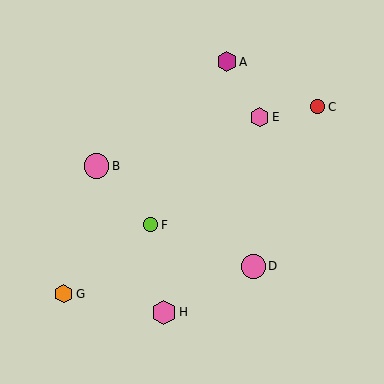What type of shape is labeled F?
Shape F is a lime circle.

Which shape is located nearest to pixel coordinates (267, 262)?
The pink circle (labeled D) at (253, 266) is nearest to that location.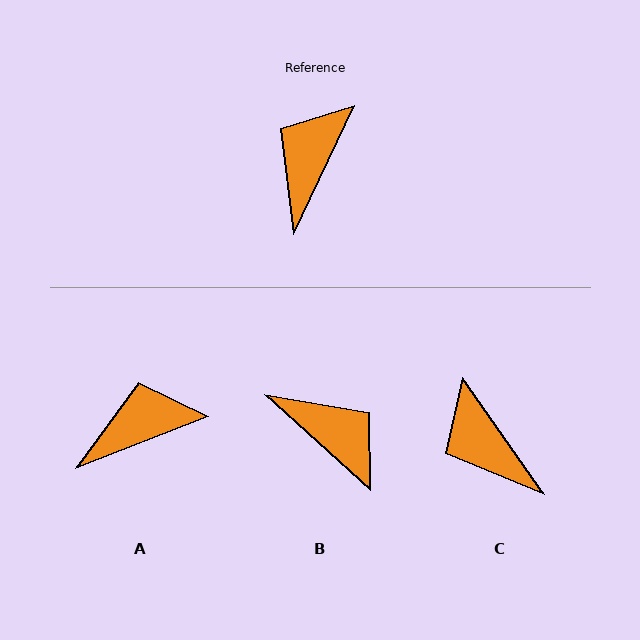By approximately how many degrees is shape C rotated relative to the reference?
Approximately 60 degrees counter-clockwise.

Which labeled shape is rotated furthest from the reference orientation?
B, about 106 degrees away.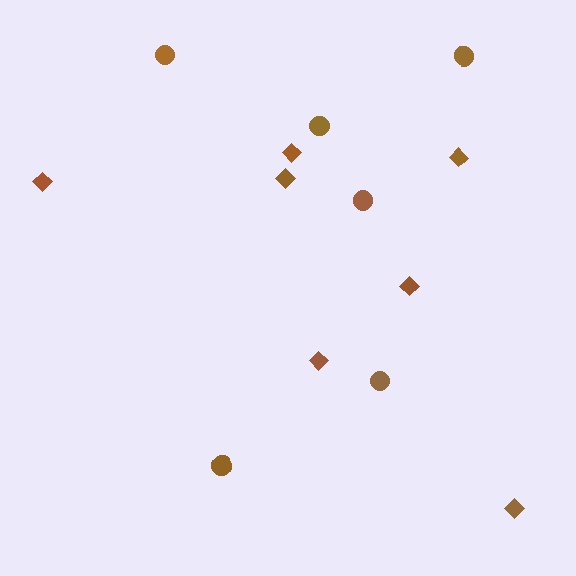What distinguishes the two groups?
There are 2 groups: one group of circles (6) and one group of diamonds (7).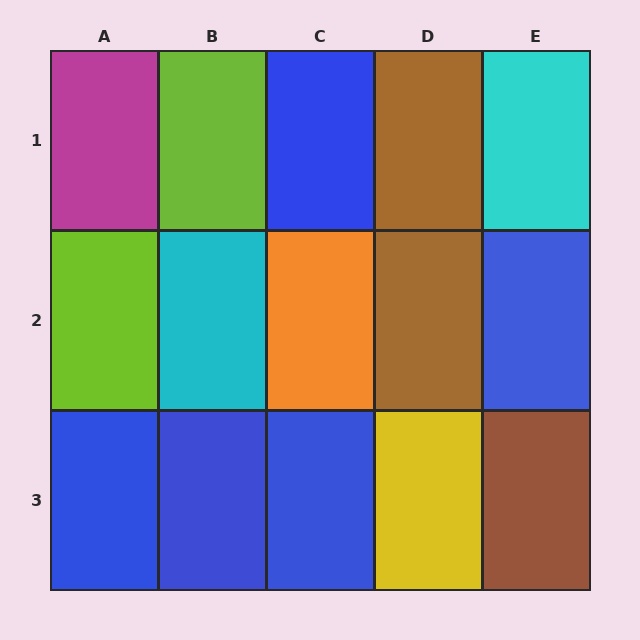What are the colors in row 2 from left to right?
Lime, cyan, orange, brown, blue.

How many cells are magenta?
1 cell is magenta.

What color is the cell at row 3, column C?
Blue.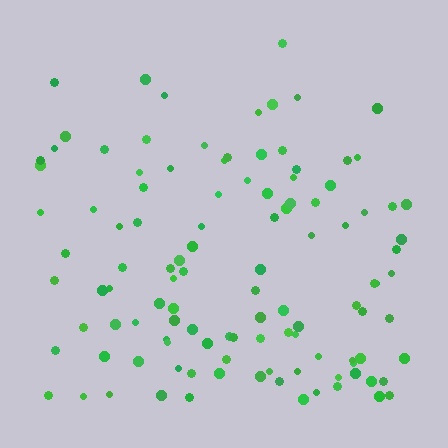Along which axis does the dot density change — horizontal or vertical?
Vertical.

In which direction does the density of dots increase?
From top to bottom, with the bottom side densest.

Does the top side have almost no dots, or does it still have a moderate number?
Still a moderate number, just noticeably fewer than the bottom.